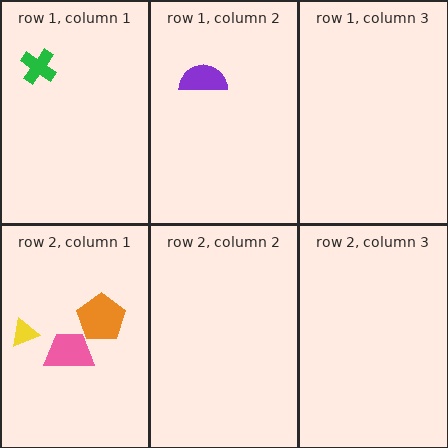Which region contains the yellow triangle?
The row 2, column 1 region.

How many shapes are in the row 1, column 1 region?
1.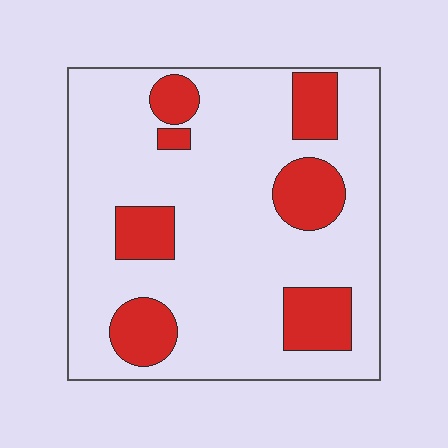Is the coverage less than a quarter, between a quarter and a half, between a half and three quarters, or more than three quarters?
Less than a quarter.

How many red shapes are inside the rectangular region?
7.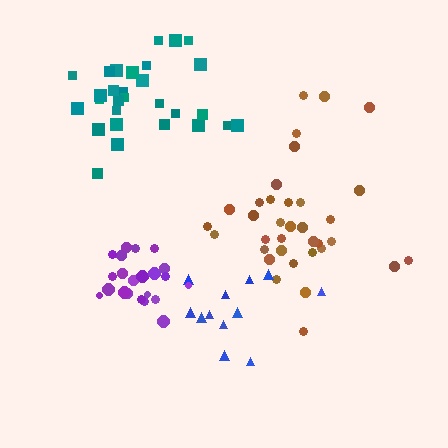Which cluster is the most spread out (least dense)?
Teal.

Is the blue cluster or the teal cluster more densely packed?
Blue.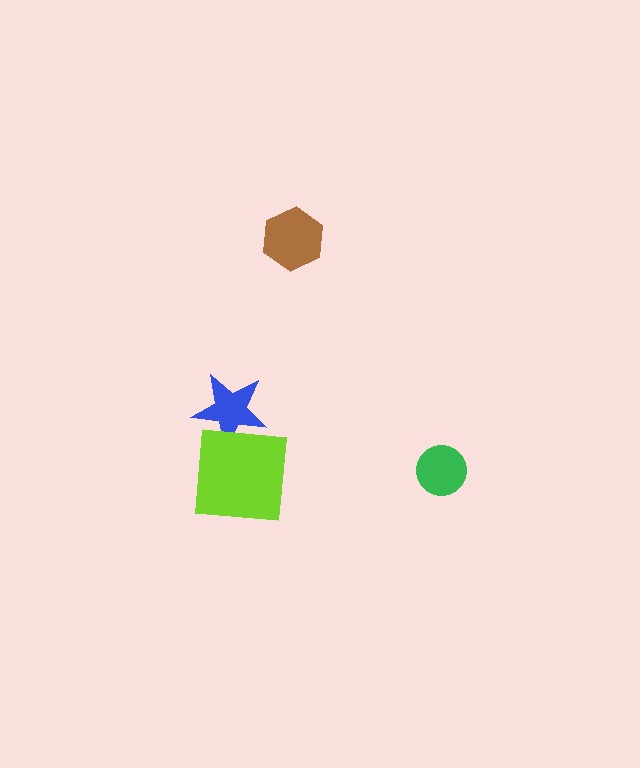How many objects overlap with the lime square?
1 object overlaps with the lime square.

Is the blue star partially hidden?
Yes, it is partially covered by another shape.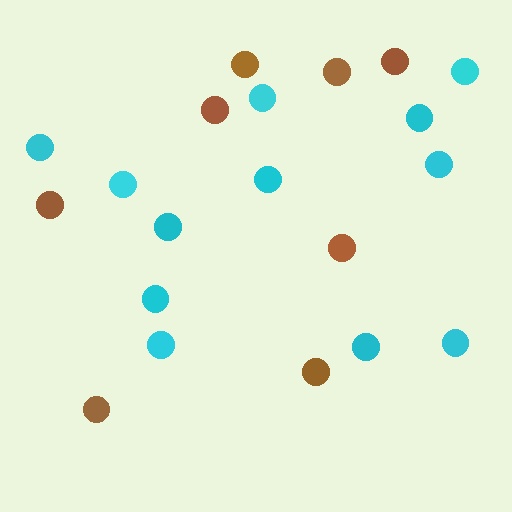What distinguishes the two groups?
There are 2 groups: one group of brown circles (8) and one group of cyan circles (12).